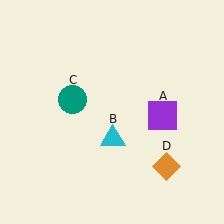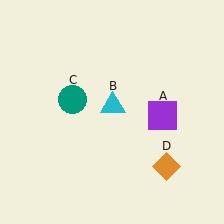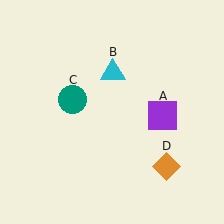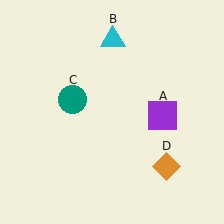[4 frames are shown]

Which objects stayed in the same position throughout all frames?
Purple square (object A) and teal circle (object C) and orange diamond (object D) remained stationary.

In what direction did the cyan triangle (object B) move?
The cyan triangle (object B) moved up.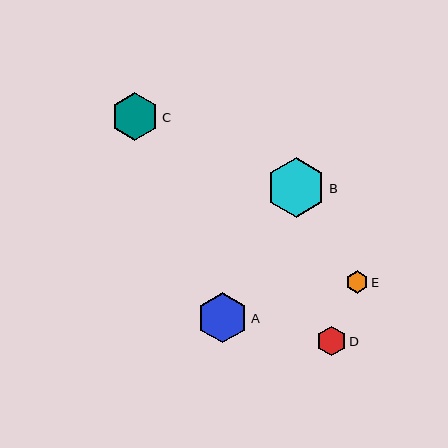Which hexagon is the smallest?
Hexagon E is the smallest with a size of approximately 23 pixels.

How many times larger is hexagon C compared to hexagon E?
Hexagon C is approximately 2.1 times the size of hexagon E.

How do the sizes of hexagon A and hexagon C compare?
Hexagon A and hexagon C are approximately the same size.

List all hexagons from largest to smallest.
From largest to smallest: B, A, C, D, E.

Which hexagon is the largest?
Hexagon B is the largest with a size of approximately 60 pixels.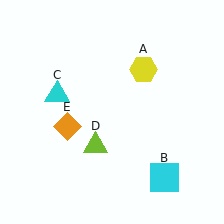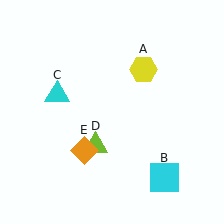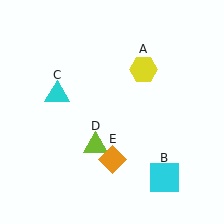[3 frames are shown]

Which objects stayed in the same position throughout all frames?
Yellow hexagon (object A) and cyan square (object B) and cyan triangle (object C) and lime triangle (object D) remained stationary.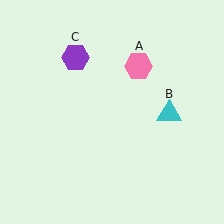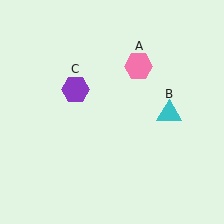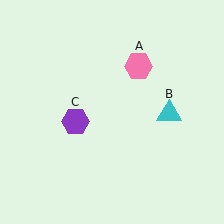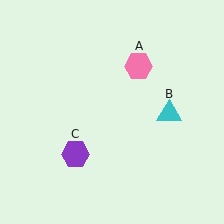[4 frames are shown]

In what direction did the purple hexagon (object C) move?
The purple hexagon (object C) moved down.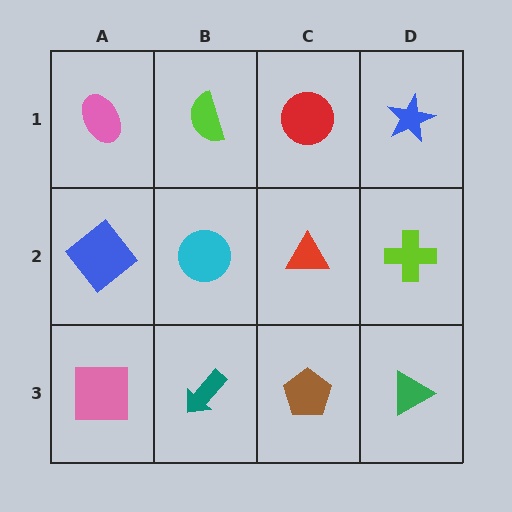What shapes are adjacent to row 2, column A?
A pink ellipse (row 1, column A), a pink square (row 3, column A), a cyan circle (row 2, column B).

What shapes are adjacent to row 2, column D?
A blue star (row 1, column D), a green triangle (row 3, column D), a red triangle (row 2, column C).